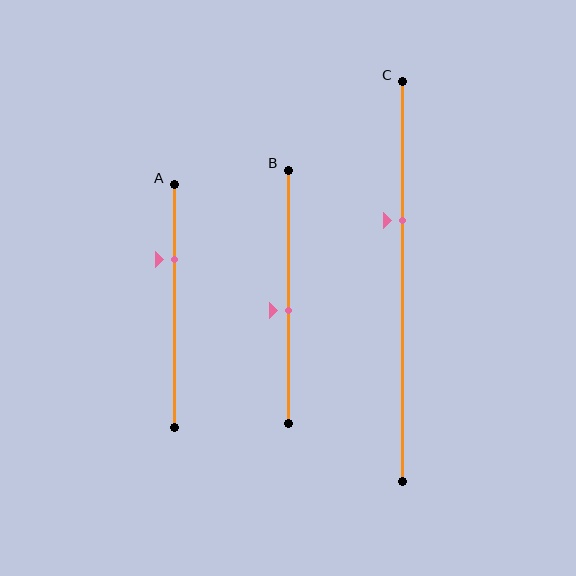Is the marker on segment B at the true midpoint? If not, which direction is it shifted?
No, the marker on segment B is shifted downward by about 5% of the segment length.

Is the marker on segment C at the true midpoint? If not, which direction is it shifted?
No, the marker on segment C is shifted upward by about 15% of the segment length.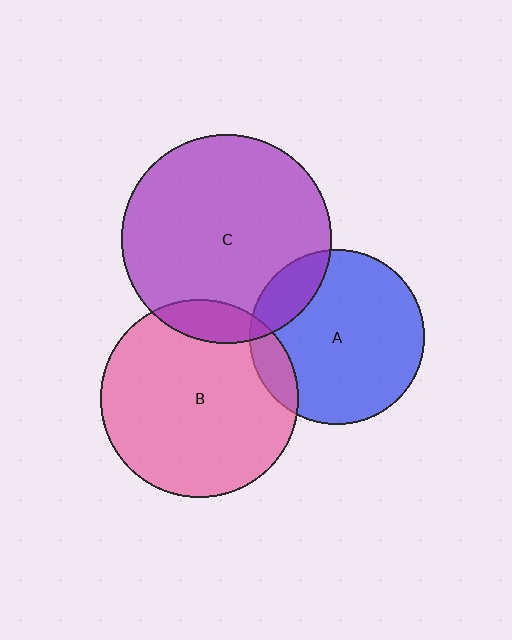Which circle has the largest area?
Circle C (purple).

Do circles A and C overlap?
Yes.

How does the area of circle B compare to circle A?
Approximately 1.3 times.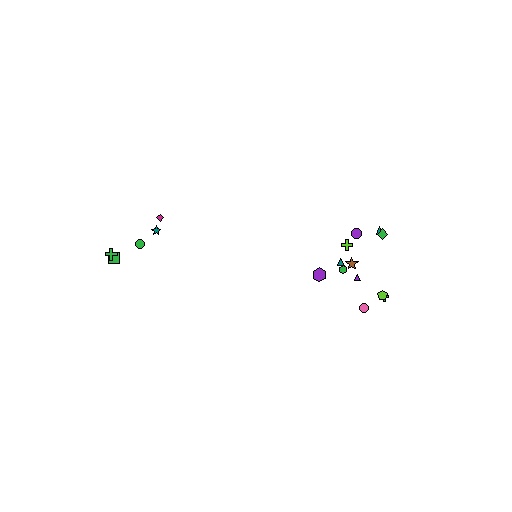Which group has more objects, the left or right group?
The right group.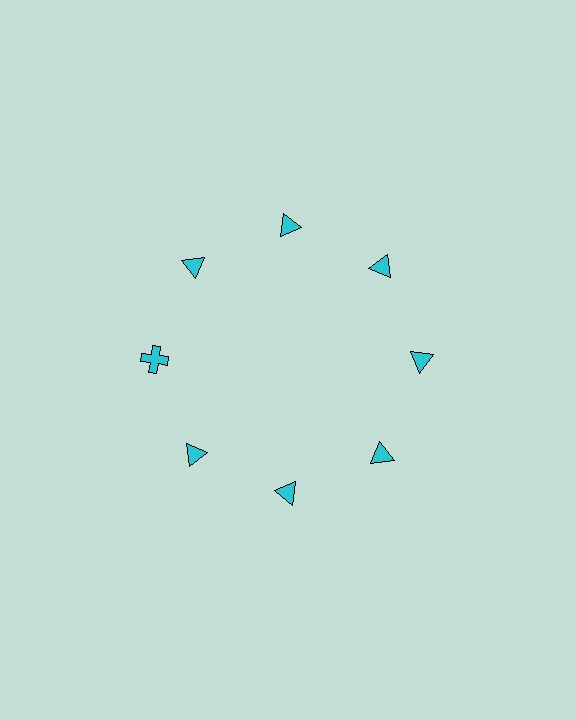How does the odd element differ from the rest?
It has a different shape: cross instead of triangle.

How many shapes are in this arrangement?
There are 8 shapes arranged in a ring pattern.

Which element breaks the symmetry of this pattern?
The cyan cross at roughly the 9 o'clock position breaks the symmetry. All other shapes are cyan triangles.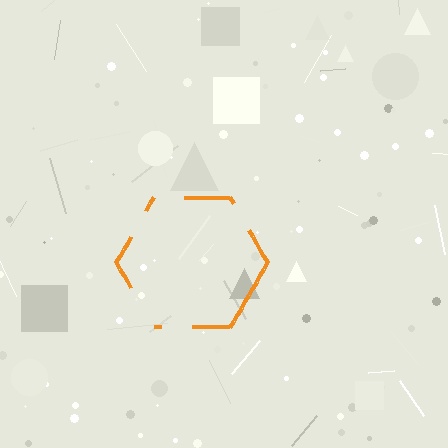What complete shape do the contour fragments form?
The contour fragments form a hexagon.